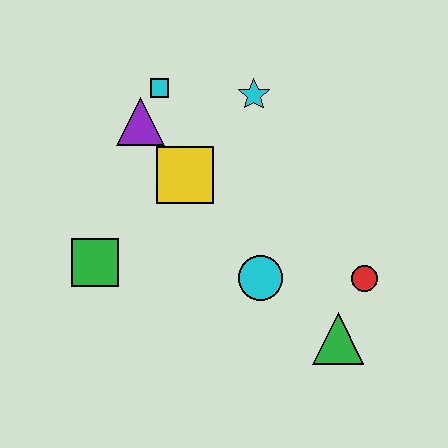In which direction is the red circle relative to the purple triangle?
The red circle is to the right of the purple triangle.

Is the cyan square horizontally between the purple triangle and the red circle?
Yes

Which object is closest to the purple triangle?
The cyan square is closest to the purple triangle.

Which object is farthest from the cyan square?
The green triangle is farthest from the cyan square.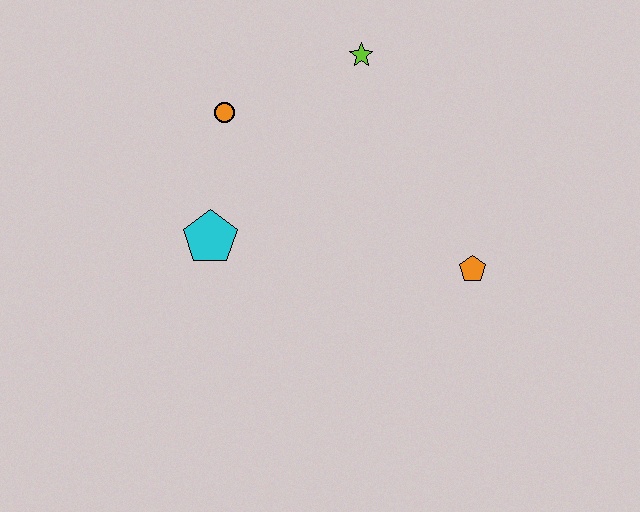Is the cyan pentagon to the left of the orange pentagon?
Yes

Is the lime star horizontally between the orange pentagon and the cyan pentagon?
Yes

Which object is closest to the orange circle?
The cyan pentagon is closest to the orange circle.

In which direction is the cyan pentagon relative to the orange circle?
The cyan pentagon is below the orange circle.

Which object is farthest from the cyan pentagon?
The orange pentagon is farthest from the cyan pentagon.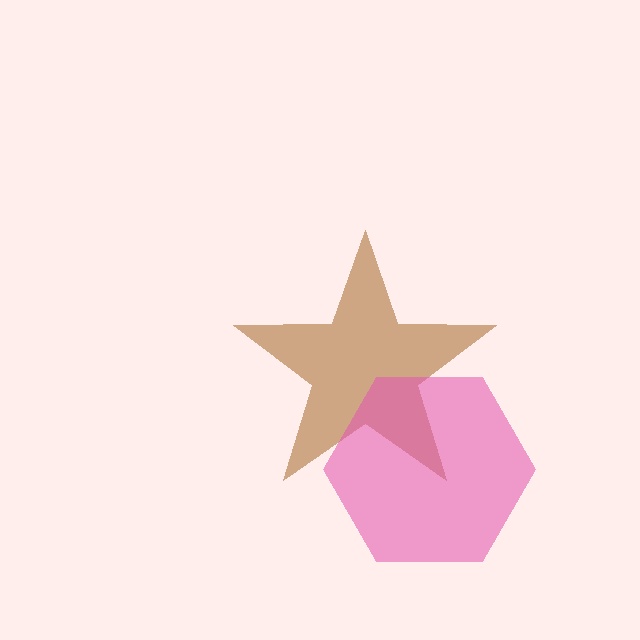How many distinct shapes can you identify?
There are 2 distinct shapes: a brown star, a pink hexagon.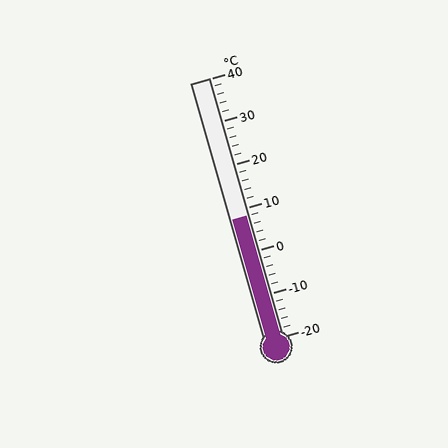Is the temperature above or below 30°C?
The temperature is below 30°C.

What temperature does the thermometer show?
The thermometer shows approximately 8°C.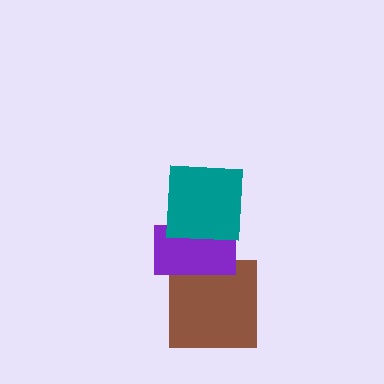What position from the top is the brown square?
The brown square is 3rd from the top.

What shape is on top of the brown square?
The purple rectangle is on top of the brown square.